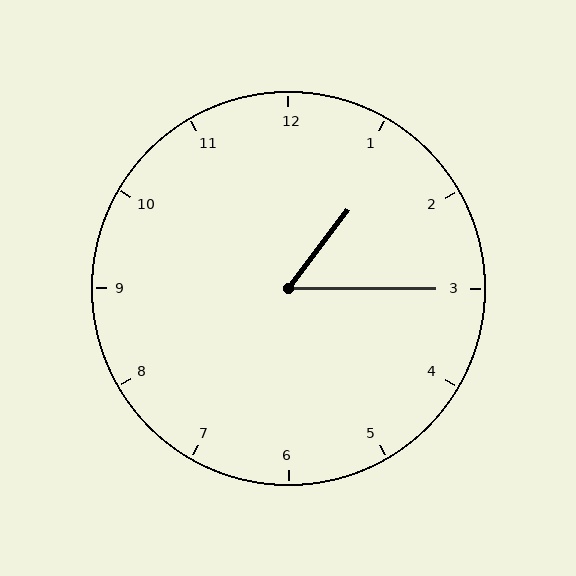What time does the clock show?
1:15.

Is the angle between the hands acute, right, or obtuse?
It is acute.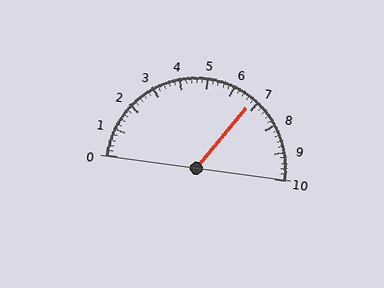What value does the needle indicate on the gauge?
The needle indicates approximately 6.8.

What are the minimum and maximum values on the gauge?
The gauge ranges from 0 to 10.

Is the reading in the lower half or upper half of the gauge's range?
The reading is in the upper half of the range (0 to 10).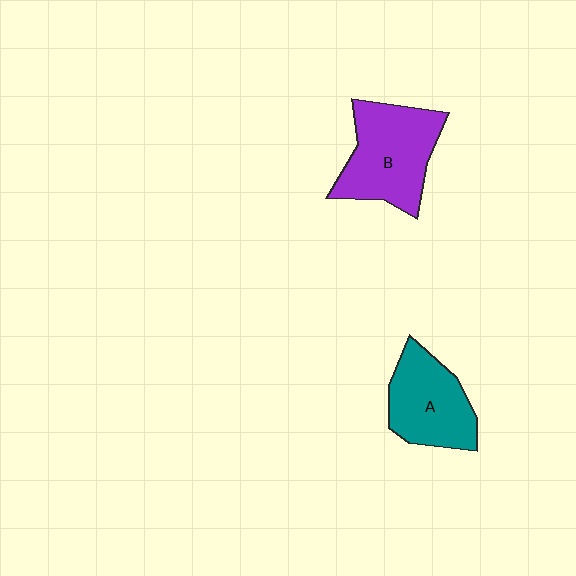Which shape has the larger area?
Shape B (purple).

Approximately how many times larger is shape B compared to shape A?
Approximately 1.2 times.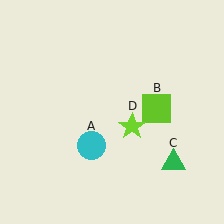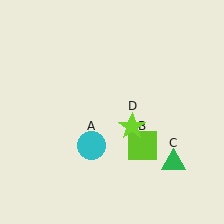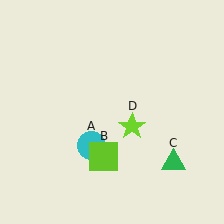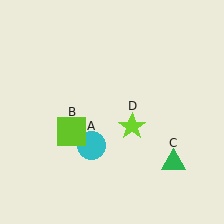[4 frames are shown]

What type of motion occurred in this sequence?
The lime square (object B) rotated clockwise around the center of the scene.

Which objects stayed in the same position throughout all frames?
Cyan circle (object A) and green triangle (object C) and lime star (object D) remained stationary.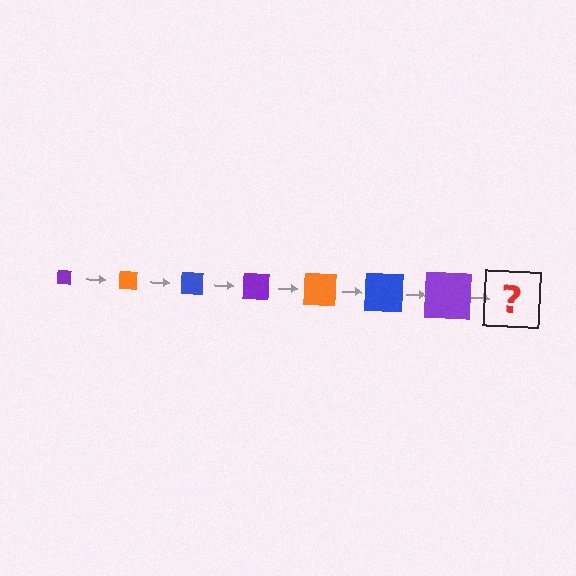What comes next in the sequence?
The next element should be an orange square, larger than the previous one.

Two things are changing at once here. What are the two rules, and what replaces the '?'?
The two rules are that the square grows larger each step and the color cycles through purple, orange, and blue. The '?' should be an orange square, larger than the previous one.